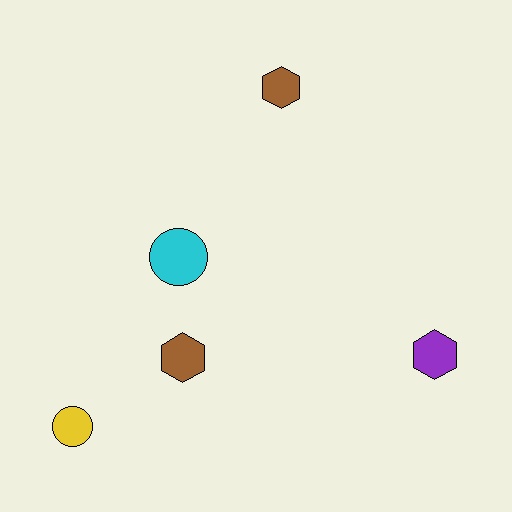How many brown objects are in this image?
There are 2 brown objects.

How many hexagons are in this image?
There are 3 hexagons.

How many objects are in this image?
There are 5 objects.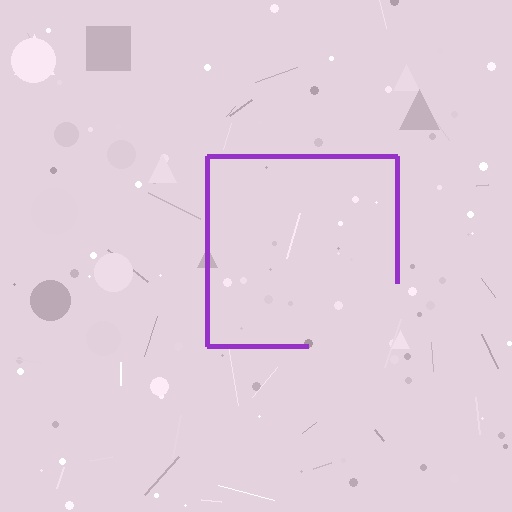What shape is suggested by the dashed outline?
The dashed outline suggests a square.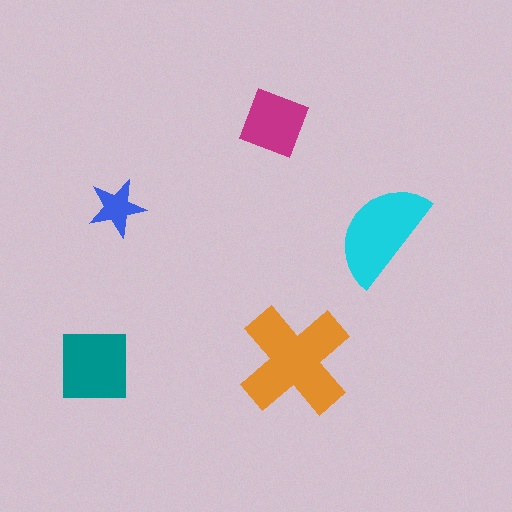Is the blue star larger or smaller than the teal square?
Smaller.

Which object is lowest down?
The teal square is bottommost.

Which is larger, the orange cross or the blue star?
The orange cross.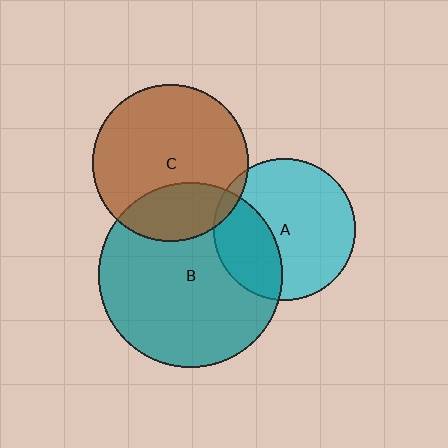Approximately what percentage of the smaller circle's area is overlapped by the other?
Approximately 25%.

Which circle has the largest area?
Circle B (teal).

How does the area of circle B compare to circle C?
Approximately 1.4 times.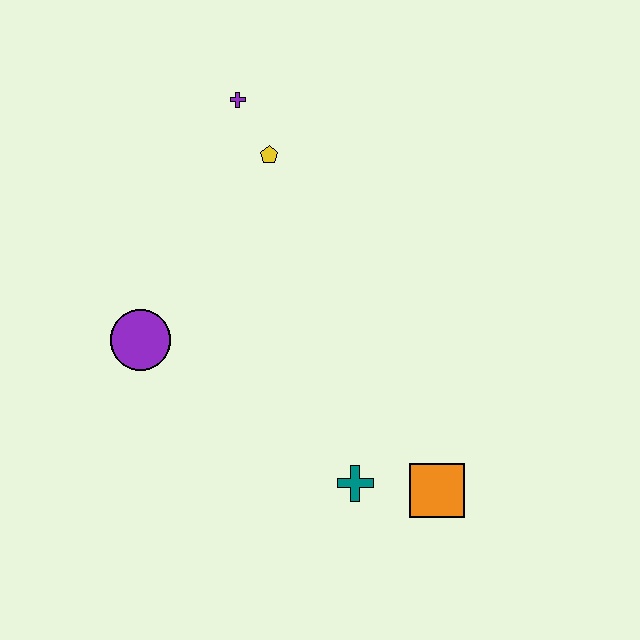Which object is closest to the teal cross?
The orange square is closest to the teal cross.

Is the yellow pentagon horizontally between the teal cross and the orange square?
No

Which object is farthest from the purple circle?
The orange square is farthest from the purple circle.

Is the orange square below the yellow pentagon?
Yes